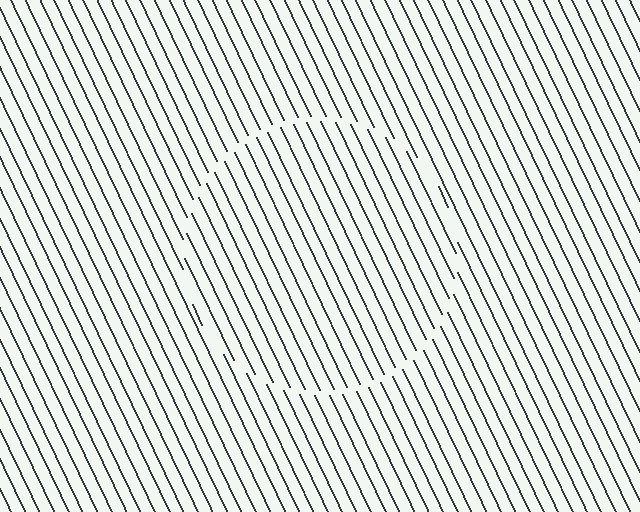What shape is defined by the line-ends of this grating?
An illusory circle. The interior of the shape contains the same grating, shifted by half a period — the contour is defined by the phase discontinuity where line-ends from the inner and outer gratings abut.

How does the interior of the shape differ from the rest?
The interior of the shape contains the same grating, shifted by half a period — the contour is defined by the phase discontinuity where line-ends from the inner and outer gratings abut.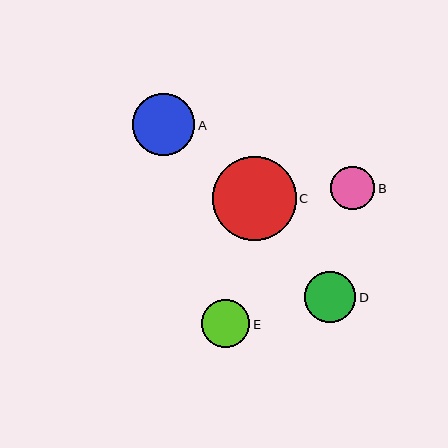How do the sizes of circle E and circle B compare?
Circle E and circle B are approximately the same size.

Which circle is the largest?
Circle C is the largest with a size of approximately 84 pixels.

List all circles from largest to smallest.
From largest to smallest: C, A, D, E, B.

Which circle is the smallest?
Circle B is the smallest with a size of approximately 44 pixels.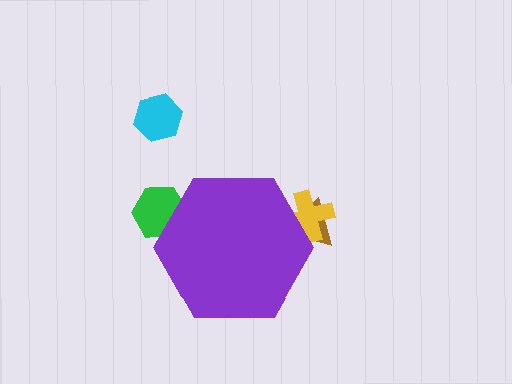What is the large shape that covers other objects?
A purple hexagon.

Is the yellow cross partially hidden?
Yes, the yellow cross is partially hidden behind the purple hexagon.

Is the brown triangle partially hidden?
Yes, the brown triangle is partially hidden behind the purple hexagon.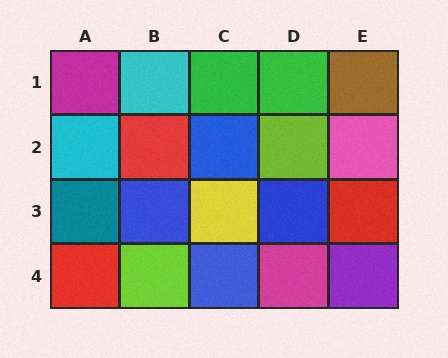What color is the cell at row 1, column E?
Brown.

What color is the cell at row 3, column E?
Red.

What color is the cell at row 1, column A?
Magenta.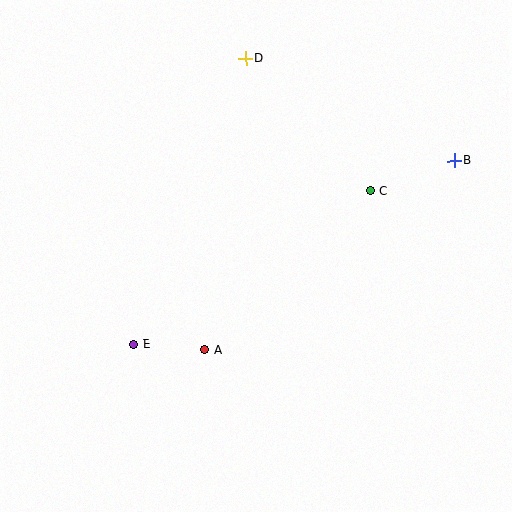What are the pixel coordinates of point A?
Point A is at (205, 350).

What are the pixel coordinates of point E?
Point E is at (133, 344).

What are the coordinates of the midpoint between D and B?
The midpoint between D and B is at (350, 110).